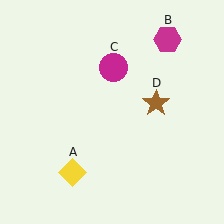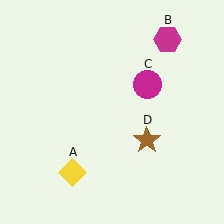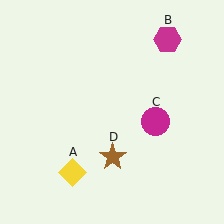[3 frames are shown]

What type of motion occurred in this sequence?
The magenta circle (object C), brown star (object D) rotated clockwise around the center of the scene.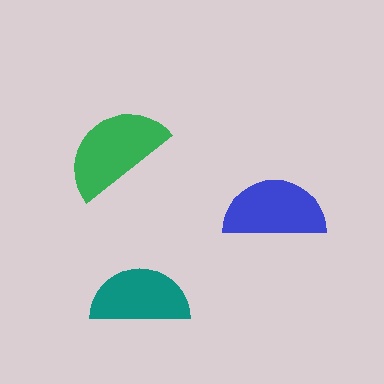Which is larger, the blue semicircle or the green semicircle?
The green one.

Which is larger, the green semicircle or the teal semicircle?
The green one.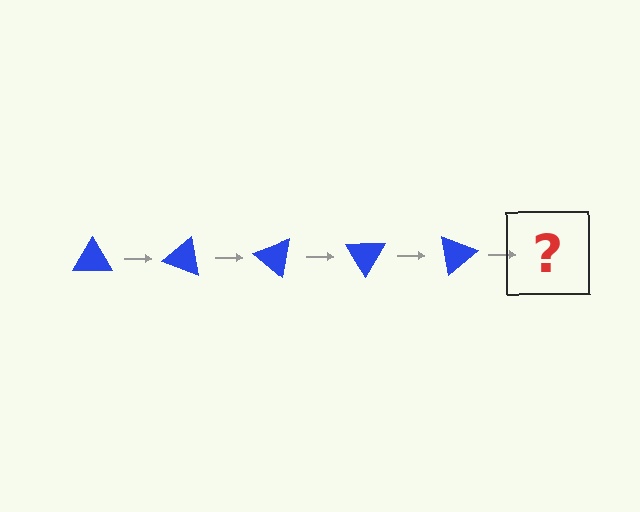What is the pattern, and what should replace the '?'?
The pattern is that the triangle rotates 20 degrees each step. The '?' should be a blue triangle rotated 100 degrees.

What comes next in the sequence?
The next element should be a blue triangle rotated 100 degrees.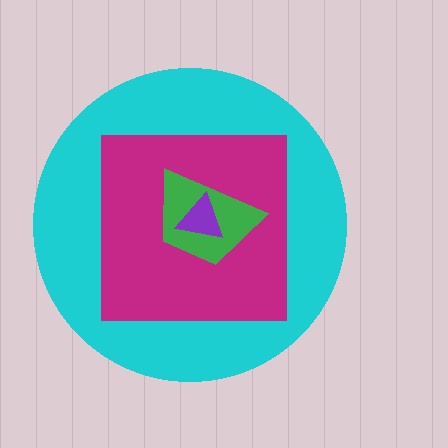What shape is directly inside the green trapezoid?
The purple triangle.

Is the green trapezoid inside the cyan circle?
Yes.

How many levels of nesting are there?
4.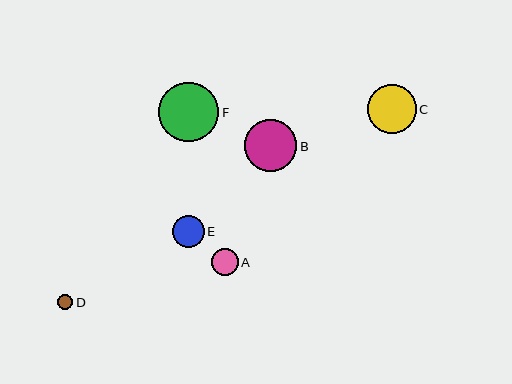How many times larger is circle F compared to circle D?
Circle F is approximately 3.9 times the size of circle D.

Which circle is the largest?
Circle F is the largest with a size of approximately 60 pixels.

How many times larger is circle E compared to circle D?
Circle E is approximately 2.1 times the size of circle D.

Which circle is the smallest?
Circle D is the smallest with a size of approximately 15 pixels.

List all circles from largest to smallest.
From largest to smallest: F, B, C, E, A, D.